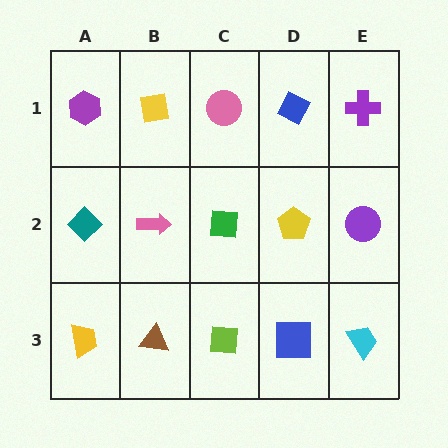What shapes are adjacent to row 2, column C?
A pink circle (row 1, column C), a lime square (row 3, column C), a pink arrow (row 2, column B), a yellow pentagon (row 2, column D).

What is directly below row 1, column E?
A purple circle.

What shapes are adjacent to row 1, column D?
A yellow pentagon (row 2, column D), a pink circle (row 1, column C), a purple cross (row 1, column E).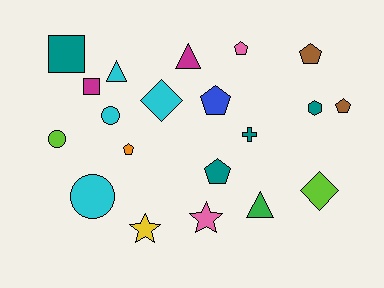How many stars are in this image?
There are 2 stars.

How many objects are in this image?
There are 20 objects.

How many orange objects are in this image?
There is 1 orange object.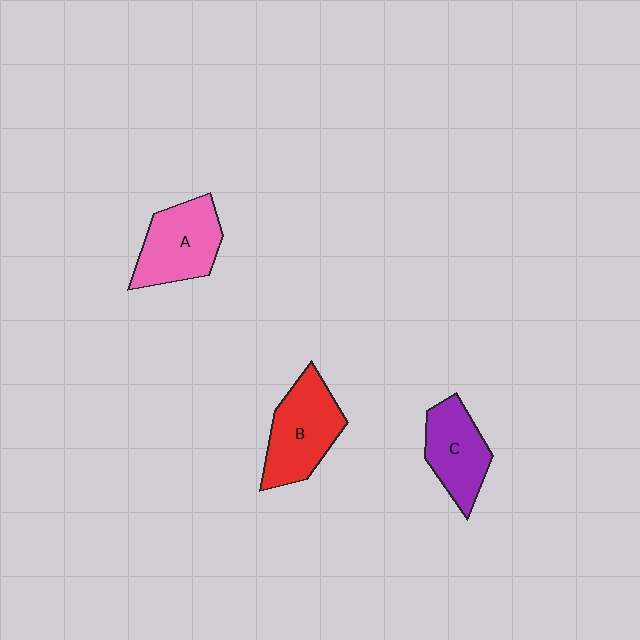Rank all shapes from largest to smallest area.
From largest to smallest: B (red), A (pink), C (purple).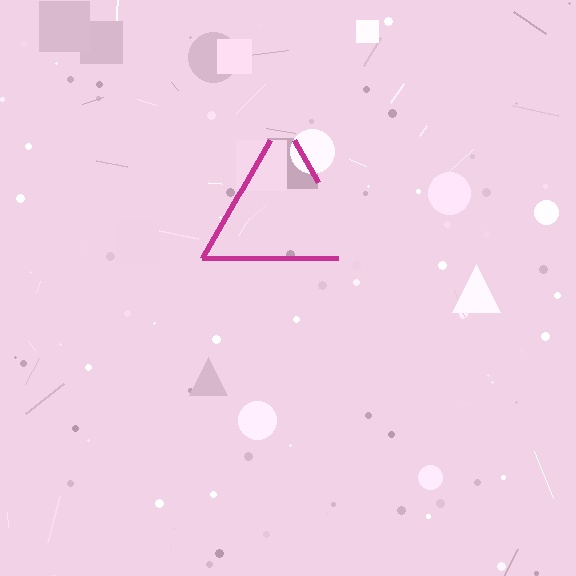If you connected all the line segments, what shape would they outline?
They would outline a triangle.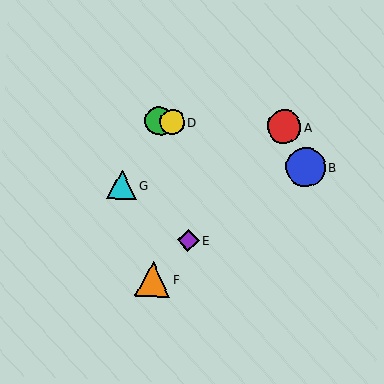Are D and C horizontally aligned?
Yes, both are at y≈122.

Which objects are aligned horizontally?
Objects A, C, D are aligned horizontally.